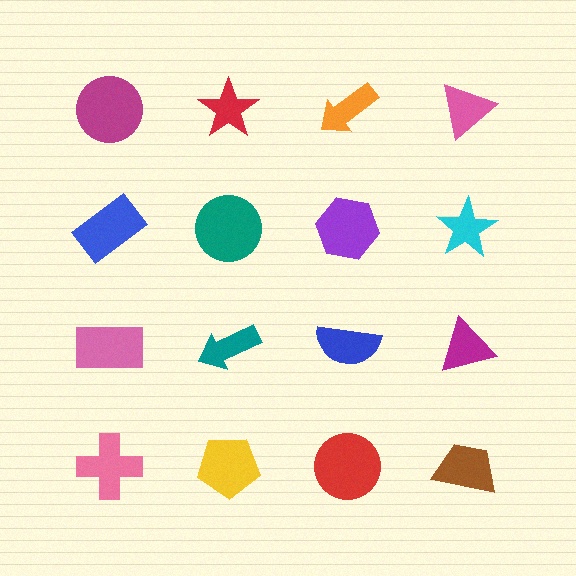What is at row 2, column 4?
A cyan star.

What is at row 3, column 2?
A teal arrow.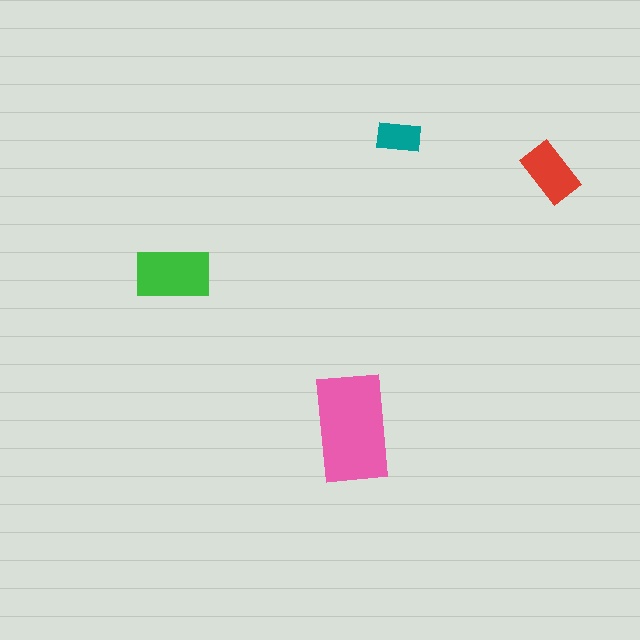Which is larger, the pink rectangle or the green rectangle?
The pink one.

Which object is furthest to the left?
The green rectangle is leftmost.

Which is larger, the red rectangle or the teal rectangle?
The red one.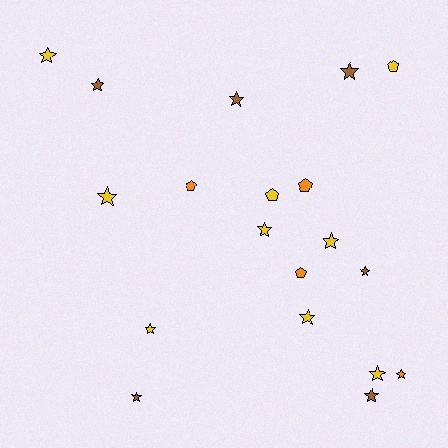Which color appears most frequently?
Yellow, with 9 objects.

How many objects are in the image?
There are 19 objects.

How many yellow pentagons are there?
There are 2 yellow pentagons.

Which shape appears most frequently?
Star, with 14 objects.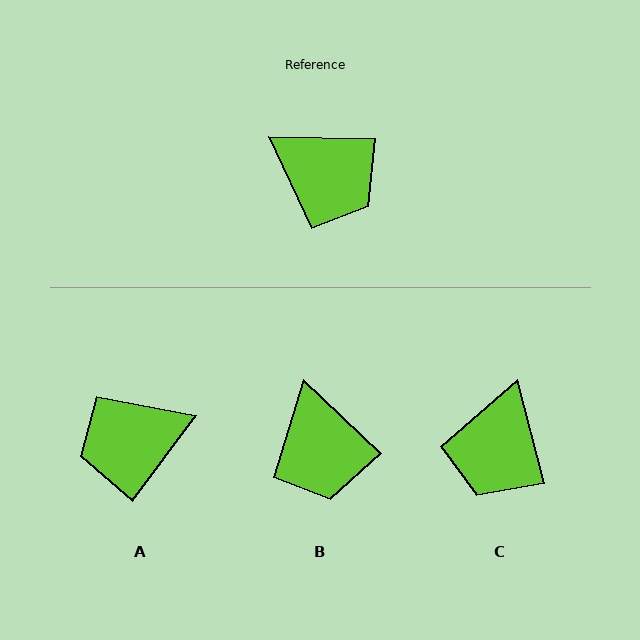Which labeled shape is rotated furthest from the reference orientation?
A, about 126 degrees away.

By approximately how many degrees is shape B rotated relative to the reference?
Approximately 42 degrees clockwise.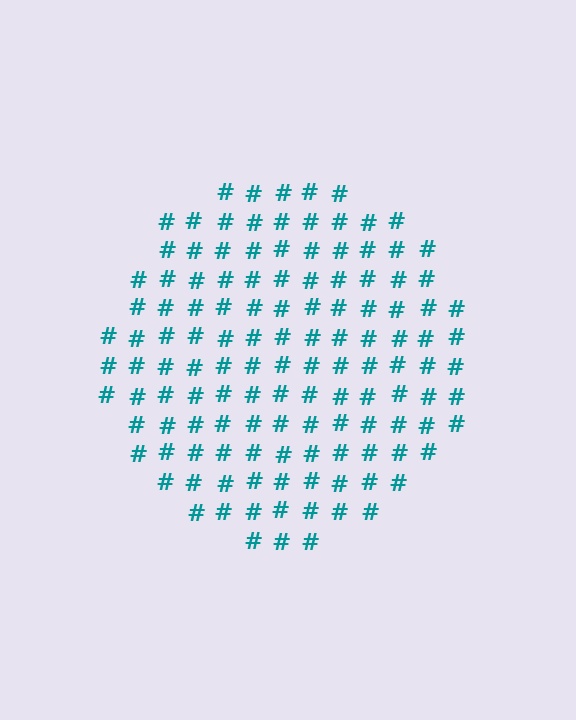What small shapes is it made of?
It is made of small hash symbols.